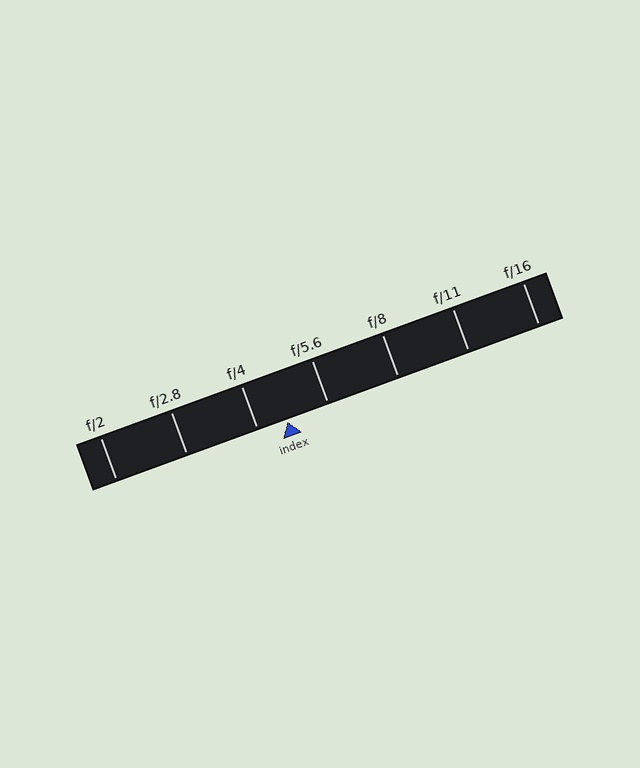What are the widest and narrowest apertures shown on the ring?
The widest aperture shown is f/2 and the narrowest is f/16.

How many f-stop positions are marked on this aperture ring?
There are 7 f-stop positions marked.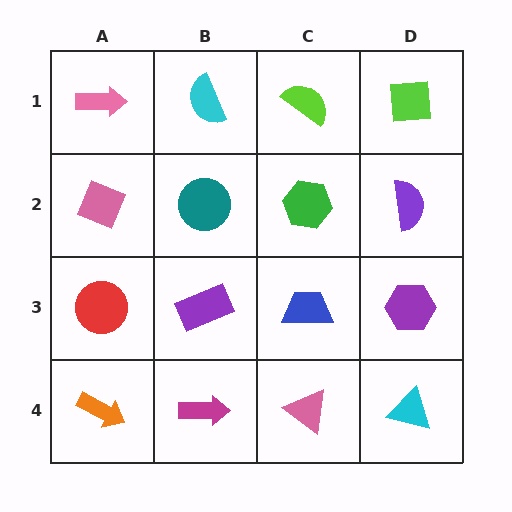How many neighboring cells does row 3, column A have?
3.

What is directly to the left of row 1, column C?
A cyan semicircle.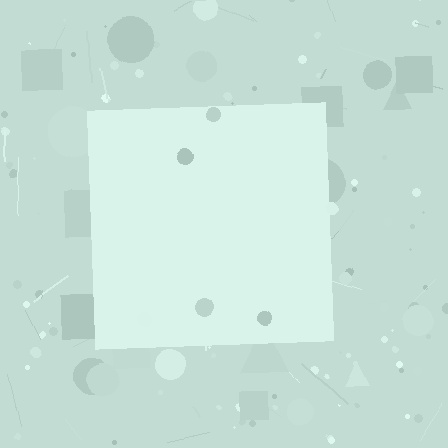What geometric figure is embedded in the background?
A square is embedded in the background.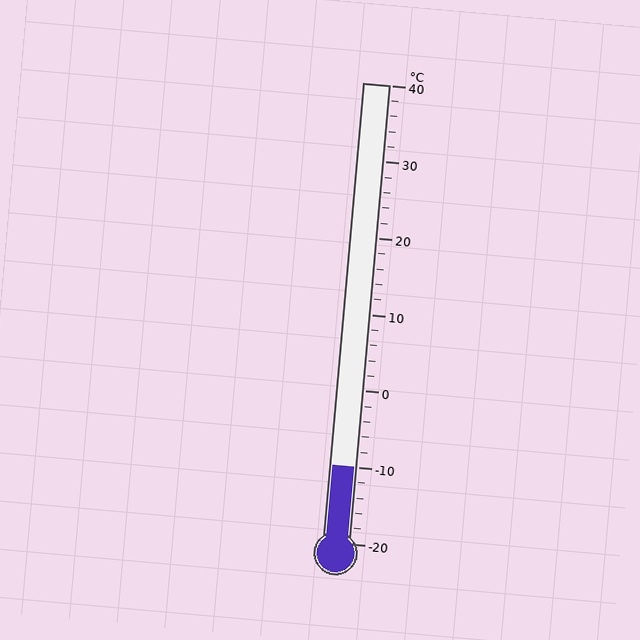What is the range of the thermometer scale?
The thermometer scale ranges from -20°C to 40°C.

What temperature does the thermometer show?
The thermometer shows approximately -10°C.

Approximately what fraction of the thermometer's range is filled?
The thermometer is filled to approximately 15% of its range.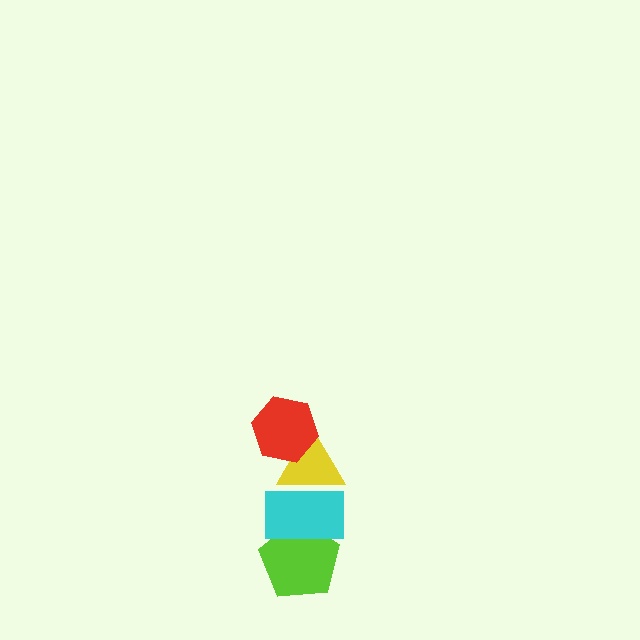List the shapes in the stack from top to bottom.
From top to bottom: the red hexagon, the yellow triangle, the cyan rectangle, the lime pentagon.